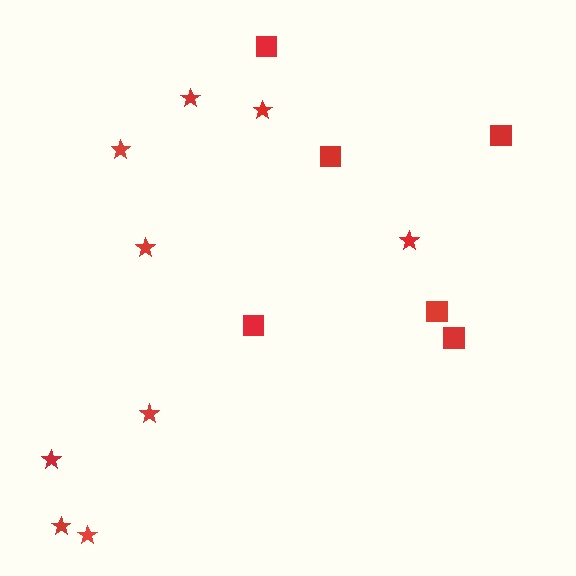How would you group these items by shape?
There are 2 groups: one group of stars (9) and one group of squares (6).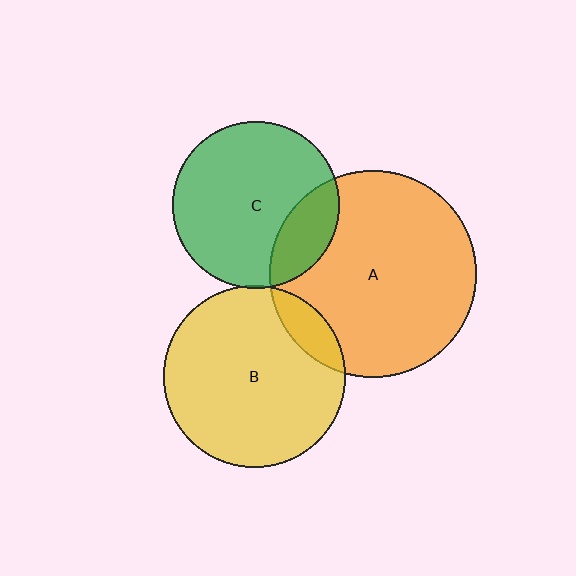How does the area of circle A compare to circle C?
Approximately 1.5 times.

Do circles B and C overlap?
Yes.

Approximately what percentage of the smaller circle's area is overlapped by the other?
Approximately 5%.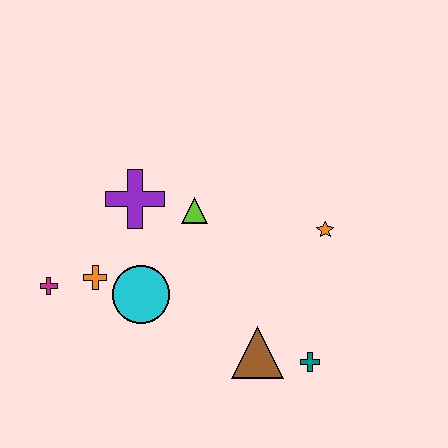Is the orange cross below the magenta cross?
No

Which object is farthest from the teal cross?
The magenta cross is farthest from the teal cross.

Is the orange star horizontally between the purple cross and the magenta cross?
No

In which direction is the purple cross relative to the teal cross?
The purple cross is to the left of the teal cross.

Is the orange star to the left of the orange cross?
No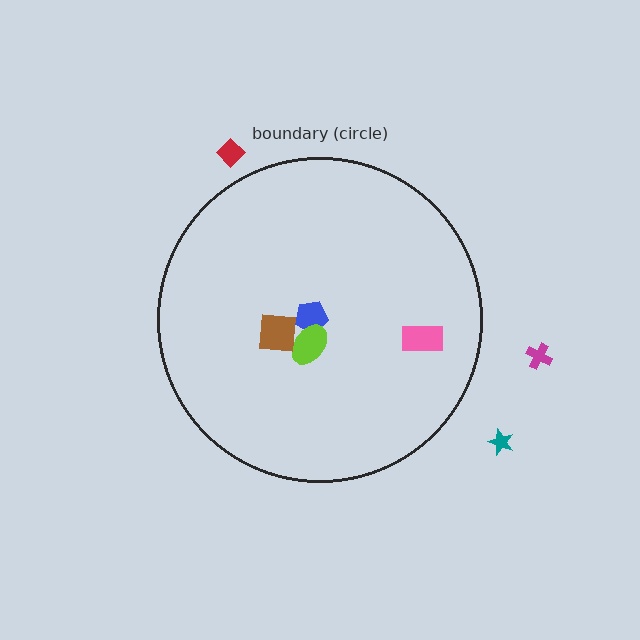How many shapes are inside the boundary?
4 inside, 3 outside.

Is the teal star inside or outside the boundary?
Outside.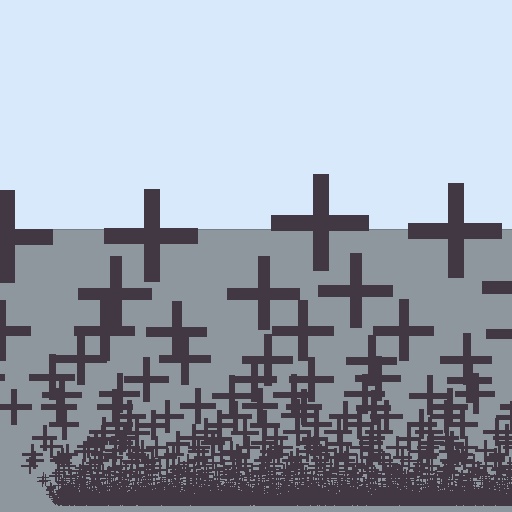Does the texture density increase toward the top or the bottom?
Density increases toward the bottom.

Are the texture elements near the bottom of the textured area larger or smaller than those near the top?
Smaller. The gradient is inverted — elements near the bottom are smaller and denser.